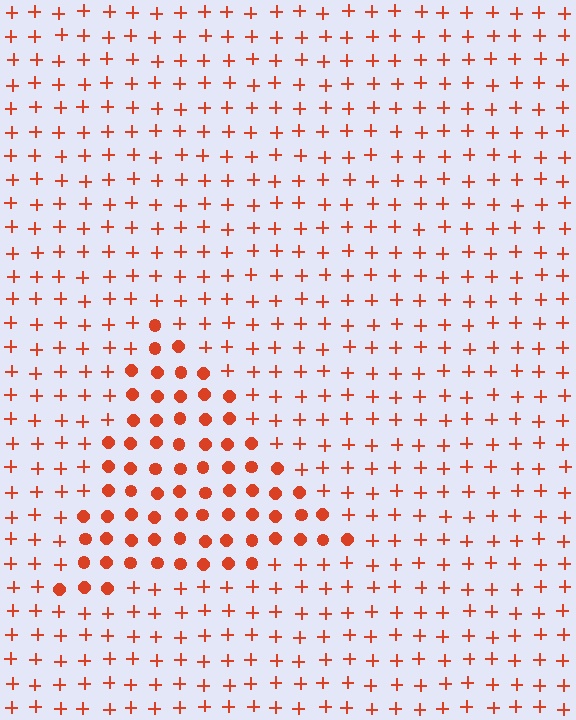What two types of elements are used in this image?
The image uses circles inside the triangle region and plus signs outside it.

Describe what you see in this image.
The image is filled with small red elements arranged in a uniform grid. A triangle-shaped region contains circles, while the surrounding area contains plus signs. The boundary is defined purely by the change in element shape.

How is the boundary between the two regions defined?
The boundary is defined by a change in element shape: circles inside vs. plus signs outside. All elements share the same color and spacing.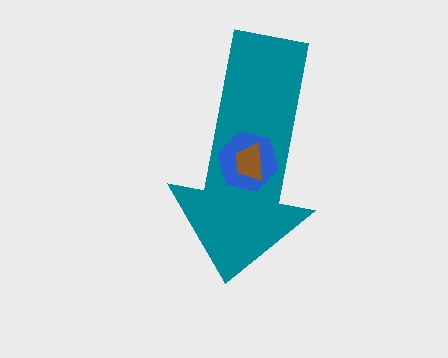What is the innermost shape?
The brown trapezoid.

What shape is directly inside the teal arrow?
The blue hexagon.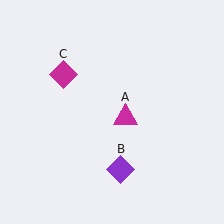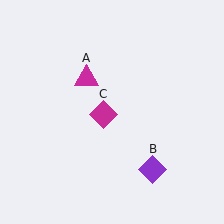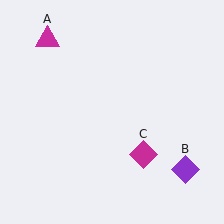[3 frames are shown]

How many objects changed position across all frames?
3 objects changed position: magenta triangle (object A), purple diamond (object B), magenta diamond (object C).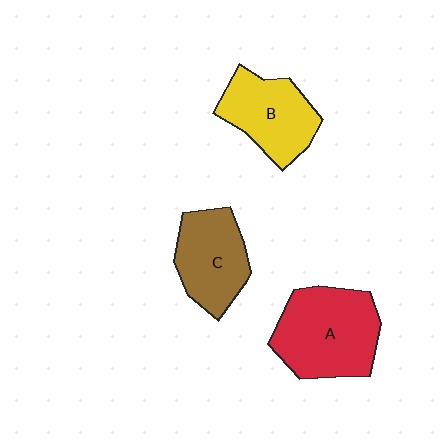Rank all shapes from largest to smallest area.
From largest to smallest: A (red), B (yellow), C (brown).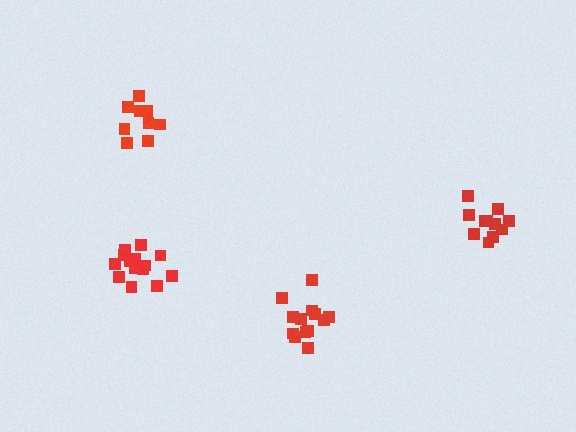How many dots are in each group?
Group 1: 13 dots, Group 2: 11 dots, Group 3: 9 dots, Group 4: 15 dots (48 total).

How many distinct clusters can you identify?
There are 4 distinct clusters.